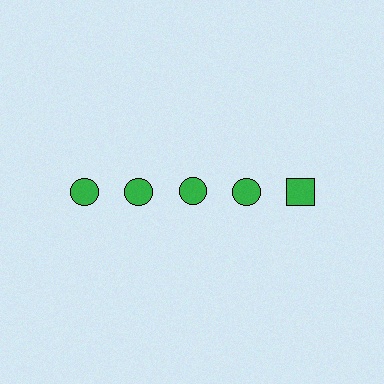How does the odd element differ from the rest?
It has a different shape: square instead of circle.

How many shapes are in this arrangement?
There are 5 shapes arranged in a grid pattern.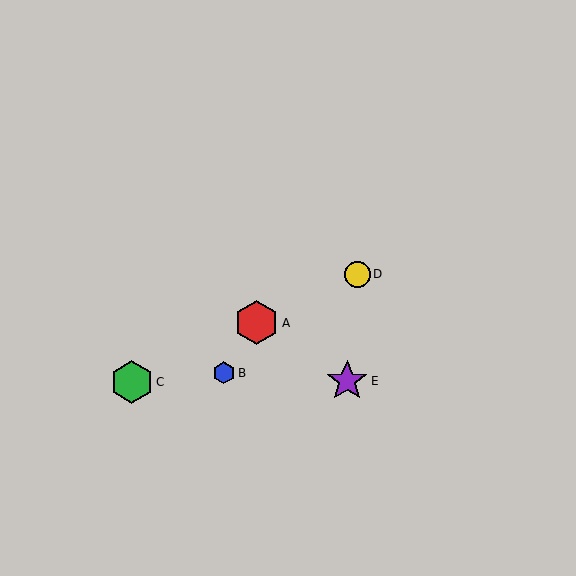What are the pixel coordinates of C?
Object C is at (132, 382).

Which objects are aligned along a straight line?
Objects A, C, D are aligned along a straight line.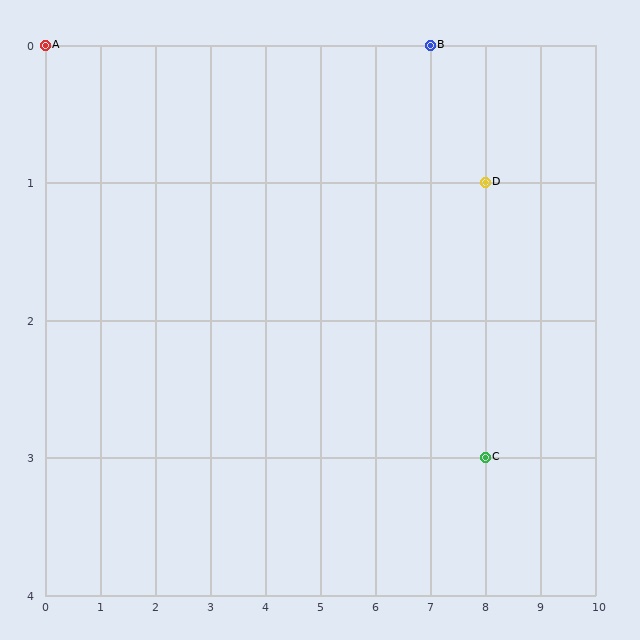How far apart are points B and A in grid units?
Points B and A are 7 columns apart.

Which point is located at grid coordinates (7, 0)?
Point B is at (7, 0).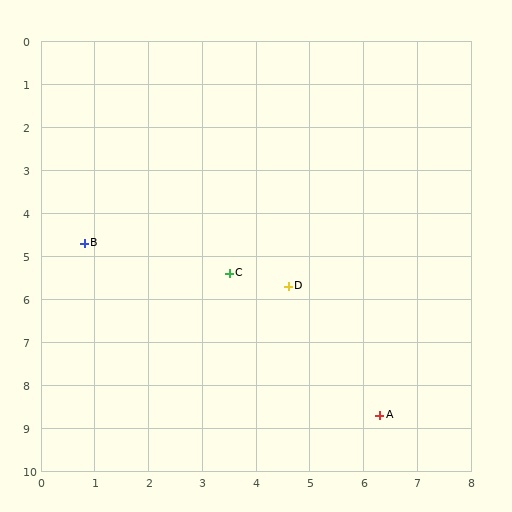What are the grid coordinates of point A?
Point A is at approximately (6.3, 8.7).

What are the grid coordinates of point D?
Point D is at approximately (4.6, 5.7).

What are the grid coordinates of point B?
Point B is at approximately (0.8, 4.7).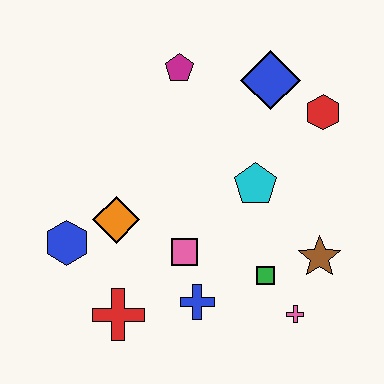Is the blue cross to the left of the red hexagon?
Yes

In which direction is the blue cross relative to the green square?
The blue cross is to the left of the green square.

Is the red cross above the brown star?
No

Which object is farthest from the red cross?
The red hexagon is farthest from the red cross.